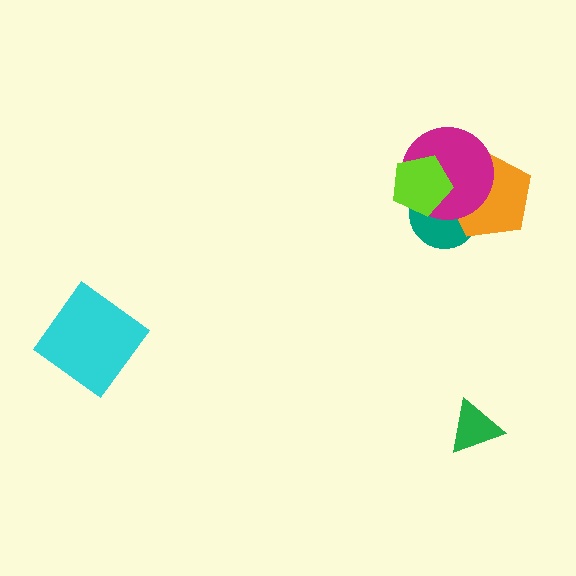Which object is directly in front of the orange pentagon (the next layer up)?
The magenta circle is directly in front of the orange pentagon.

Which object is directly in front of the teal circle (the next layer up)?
The orange pentagon is directly in front of the teal circle.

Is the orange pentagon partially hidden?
Yes, it is partially covered by another shape.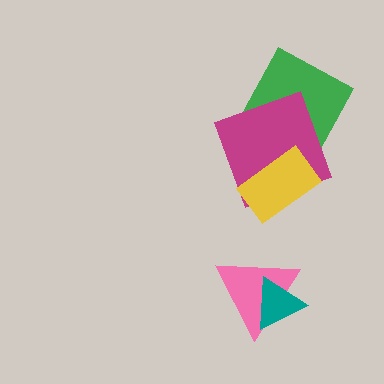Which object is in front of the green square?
The magenta square is in front of the green square.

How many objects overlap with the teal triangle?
1 object overlaps with the teal triangle.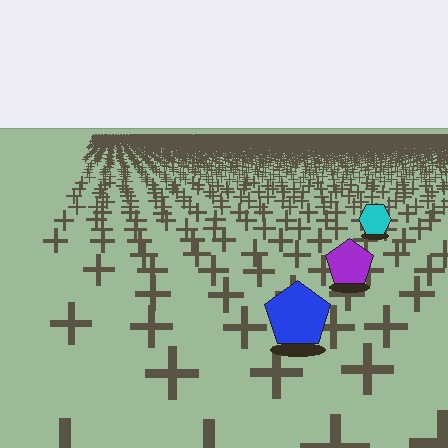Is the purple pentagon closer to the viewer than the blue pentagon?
No. The blue pentagon is closer — you can tell from the texture gradient: the ground texture is coarser near it.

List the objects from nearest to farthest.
From nearest to farthest: the blue pentagon, the purple pentagon, the cyan hexagon.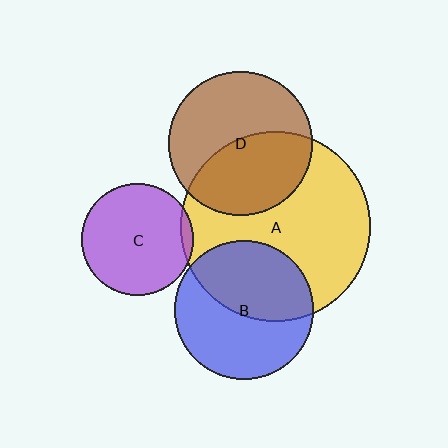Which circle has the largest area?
Circle A (yellow).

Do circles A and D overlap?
Yes.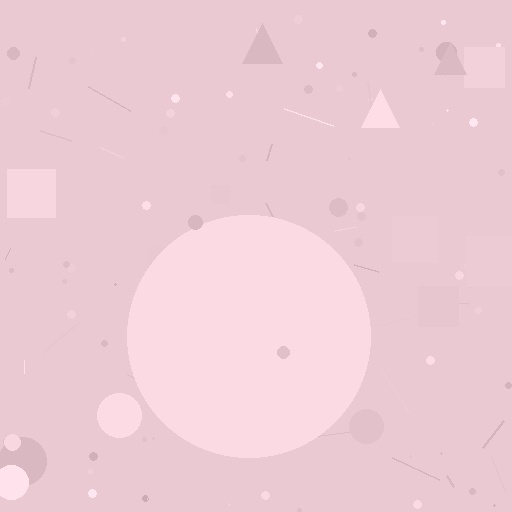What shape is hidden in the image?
A circle is hidden in the image.